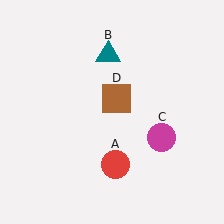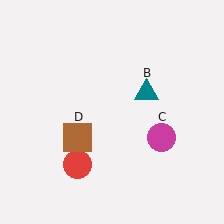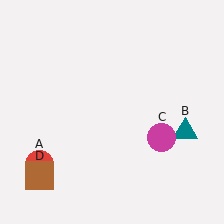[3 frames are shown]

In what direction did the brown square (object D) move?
The brown square (object D) moved down and to the left.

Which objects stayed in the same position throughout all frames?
Magenta circle (object C) remained stationary.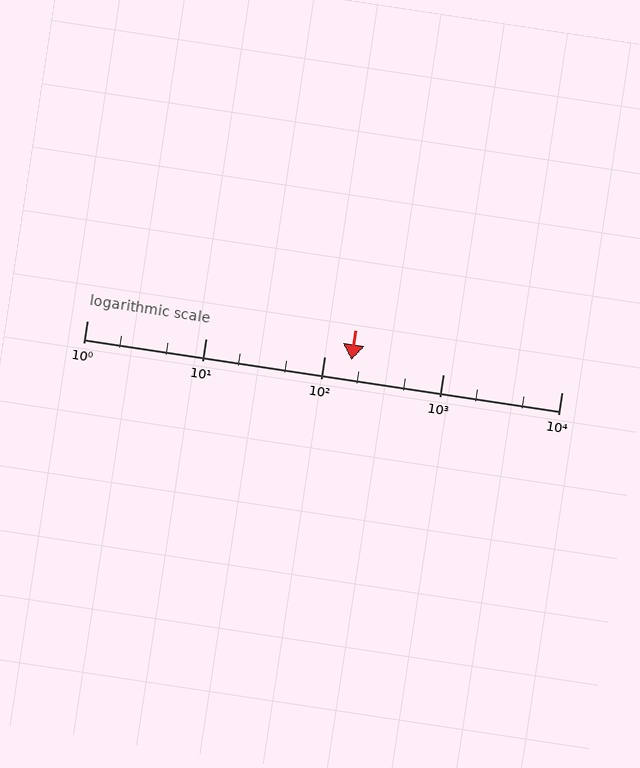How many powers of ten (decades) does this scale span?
The scale spans 4 decades, from 1 to 10000.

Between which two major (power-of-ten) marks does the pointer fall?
The pointer is between 100 and 1000.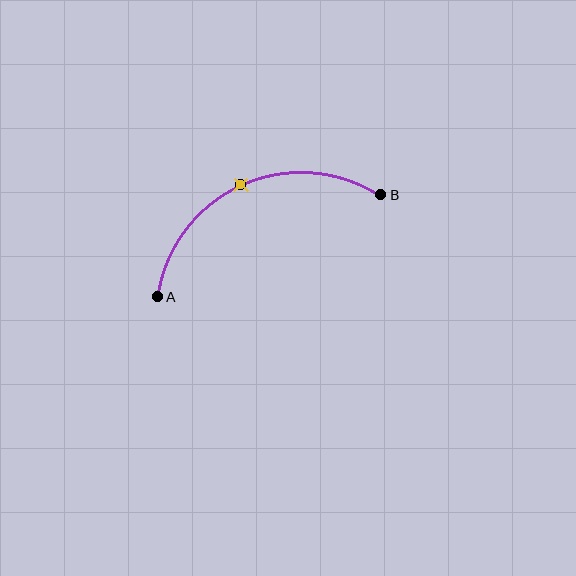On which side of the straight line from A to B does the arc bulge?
The arc bulges above the straight line connecting A and B.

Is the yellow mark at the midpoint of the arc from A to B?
Yes. The yellow mark lies on the arc at equal arc-length from both A and B — it is the arc midpoint.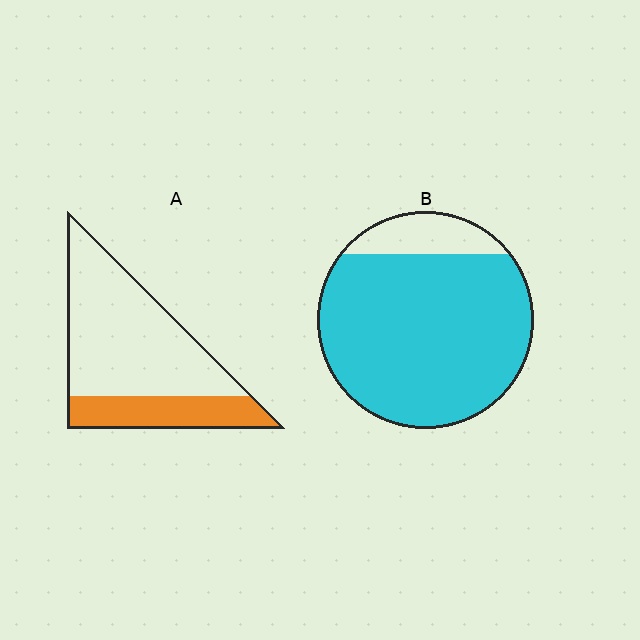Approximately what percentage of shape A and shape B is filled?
A is approximately 30% and B is approximately 85%.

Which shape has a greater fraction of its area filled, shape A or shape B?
Shape B.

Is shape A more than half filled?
No.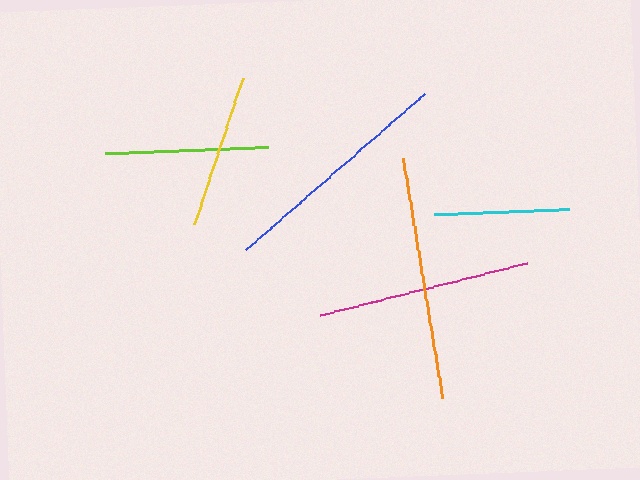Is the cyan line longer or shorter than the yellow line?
The yellow line is longer than the cyan line.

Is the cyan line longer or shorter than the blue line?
The blue line is longer than the cyan line.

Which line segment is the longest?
The orange line is the longest at approximately 244 pixels.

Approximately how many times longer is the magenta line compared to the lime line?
The magenta line is approximately 1.3 times the length of the lime line.